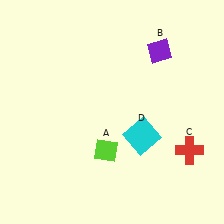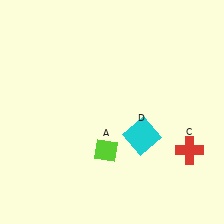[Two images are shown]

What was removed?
The purple diamond (B) was removed in Image 2.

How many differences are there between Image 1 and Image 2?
There is 1 difference between the two images.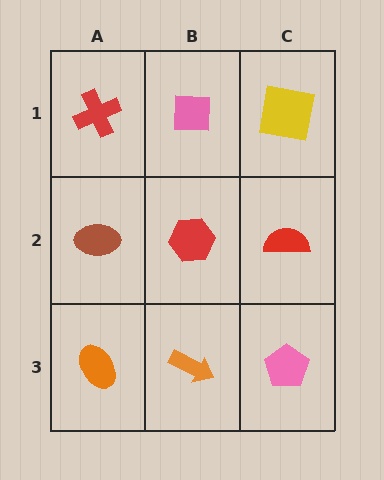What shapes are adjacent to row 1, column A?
A brown ellipse (row 2, column A), a pink square (row 1, column B).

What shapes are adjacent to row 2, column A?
A red cross (row 1, column A), an orange ellipse (row 3, column A), a red hexagon (row 2, column B).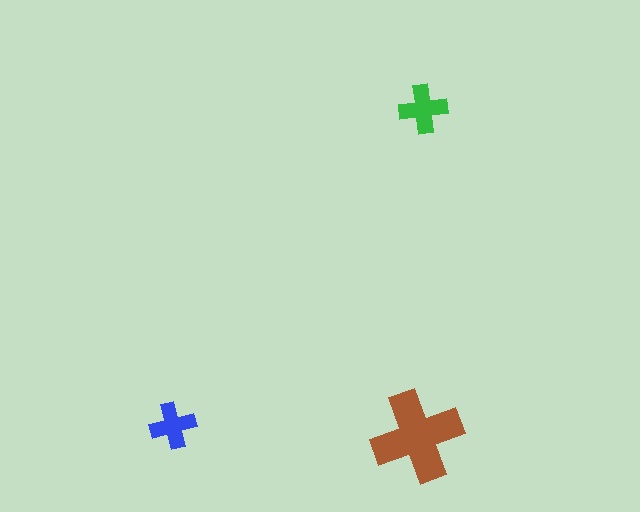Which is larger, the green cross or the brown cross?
The brown one.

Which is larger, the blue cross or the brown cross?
The brown one.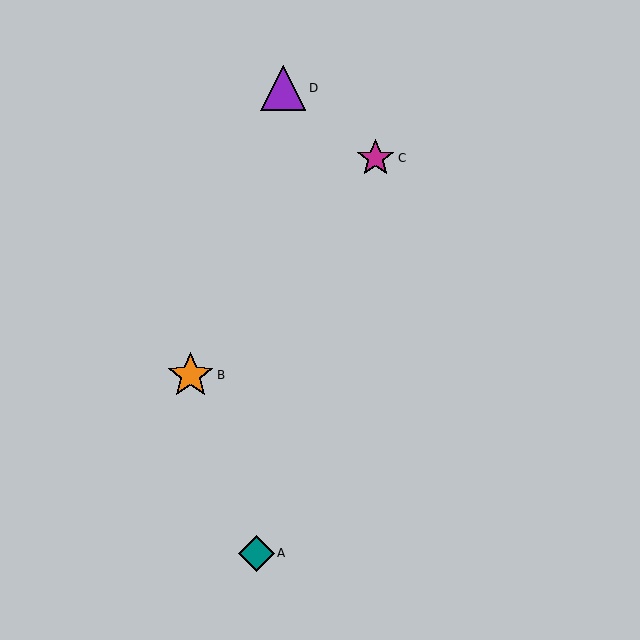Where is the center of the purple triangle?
The center of the purple triangle is at (283, 88).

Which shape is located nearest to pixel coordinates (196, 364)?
The orange star (labeled B) at (191, 375) is nearest to that location.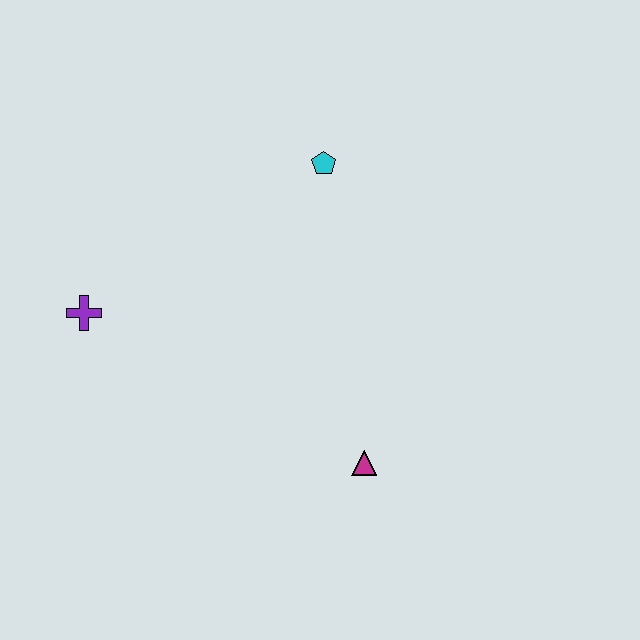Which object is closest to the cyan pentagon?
The purple cross is closest to the cyan pentagon.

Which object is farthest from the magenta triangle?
The purple cross is farthest from the magenta triangle.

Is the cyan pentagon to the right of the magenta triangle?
No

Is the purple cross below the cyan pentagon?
Yes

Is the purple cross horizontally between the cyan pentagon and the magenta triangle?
No